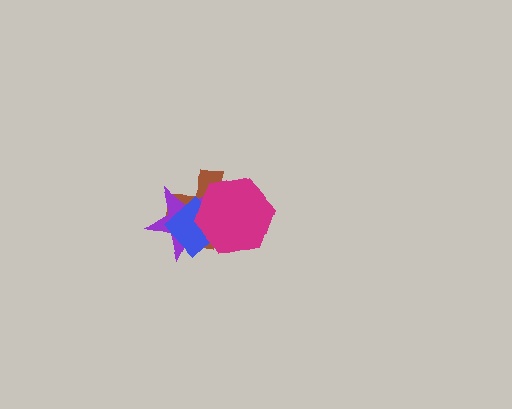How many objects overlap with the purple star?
3 objects overlap with the purple star.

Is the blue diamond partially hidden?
Yes, it is partially covered by another shape.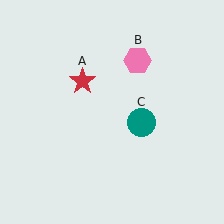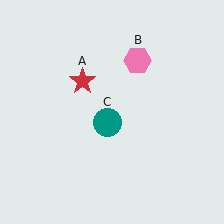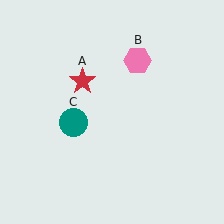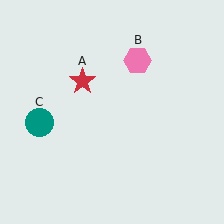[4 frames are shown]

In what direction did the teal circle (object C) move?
The teal circle (object C) moved left.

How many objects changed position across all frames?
1 object changed position: teal circle (object C).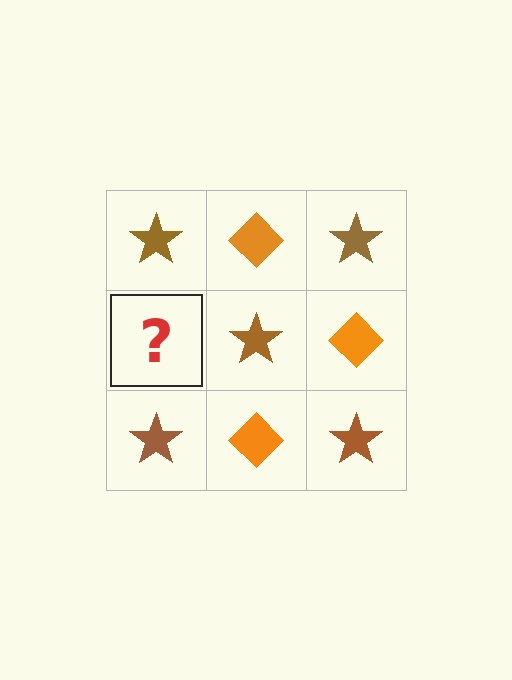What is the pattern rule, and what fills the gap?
The rule is that it alternates brown star and orange diamond in a checkerboard pattern. The gap should be filled with an orange diamond.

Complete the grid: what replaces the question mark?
The question mark should be replaced with an orange diamond.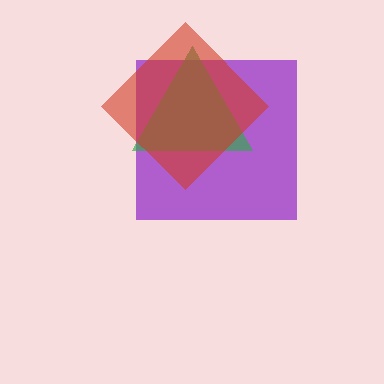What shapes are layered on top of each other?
The layered shapes are: a purple square, a green triangle, a red diamond.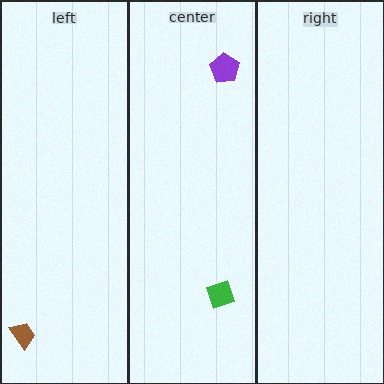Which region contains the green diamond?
The center region.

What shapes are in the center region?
The green diamond, the purple pentagon.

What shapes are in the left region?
The brown trapezoid.